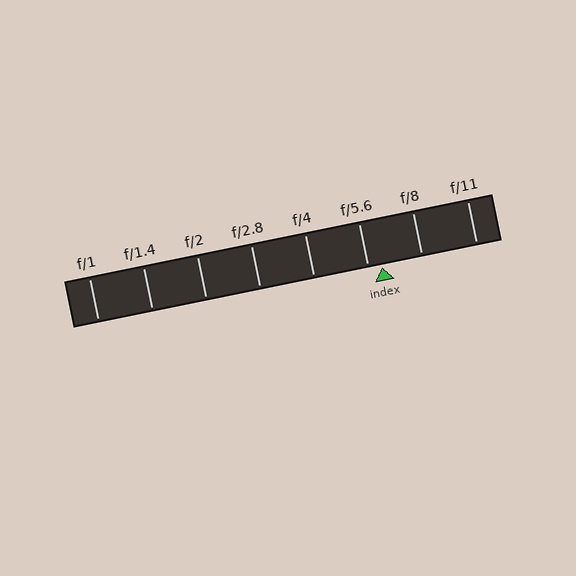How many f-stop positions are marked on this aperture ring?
There are 8 f-stop positions marked.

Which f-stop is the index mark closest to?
The index mark is closest to f/5.6.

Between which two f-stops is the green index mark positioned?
The index mark is between f/5.6 and f/8.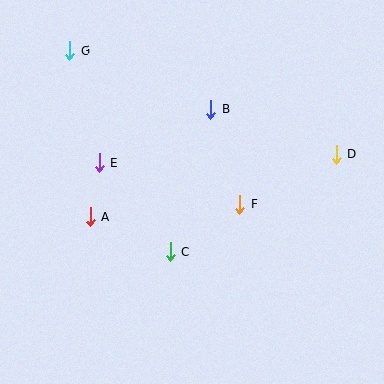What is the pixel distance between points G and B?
The distance between G and B is 152 pixels.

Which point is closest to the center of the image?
Point F at (240, 204) is closest to the center.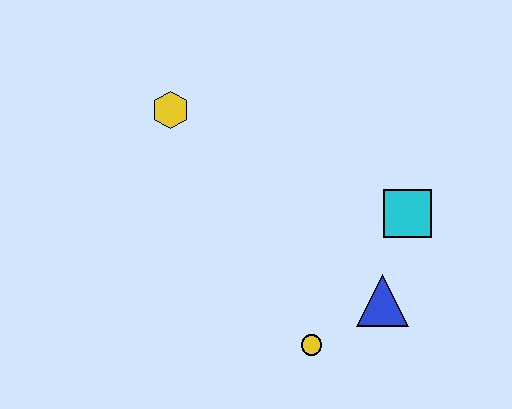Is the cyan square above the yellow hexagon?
No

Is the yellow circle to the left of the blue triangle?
Yes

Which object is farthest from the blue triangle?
The yellow hexagon is farthest from the blue triangle.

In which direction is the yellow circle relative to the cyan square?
The yellow circle is below the cyan square.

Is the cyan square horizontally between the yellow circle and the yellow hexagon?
No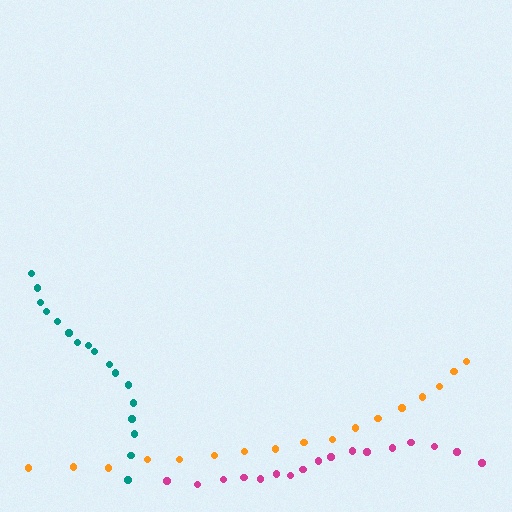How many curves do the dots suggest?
There are 3 distinct paths.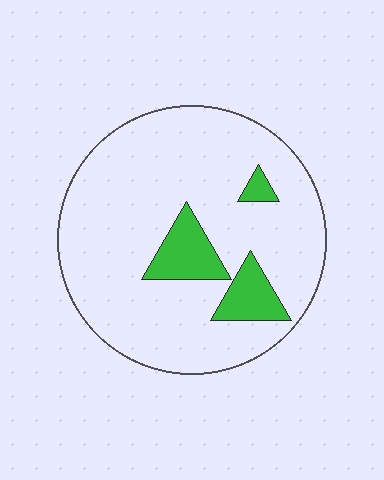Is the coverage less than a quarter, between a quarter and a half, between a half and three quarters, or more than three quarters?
Less than a quarter.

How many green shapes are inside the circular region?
3.